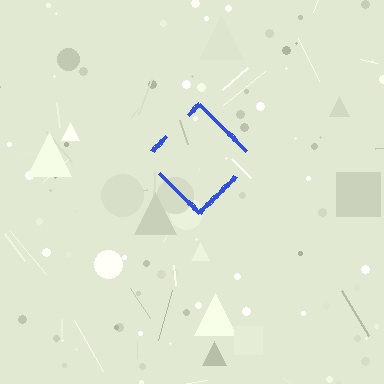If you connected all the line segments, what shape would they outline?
They would outline a diamond.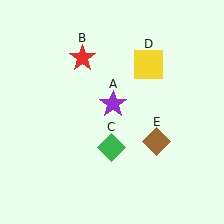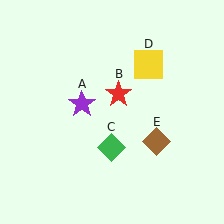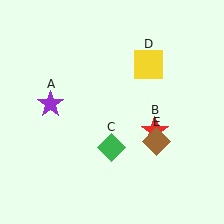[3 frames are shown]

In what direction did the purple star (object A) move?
The purple star (object A) moved left.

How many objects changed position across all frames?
2 objects changed position: purple star (object A), red star (object B).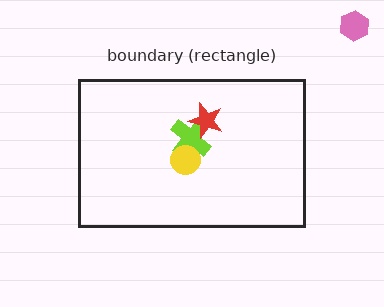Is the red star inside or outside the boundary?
Inside.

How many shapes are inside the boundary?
3 inside, 1 outside.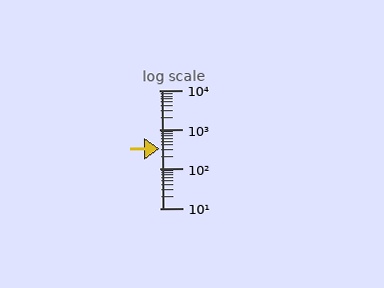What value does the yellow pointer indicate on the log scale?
The pointer indicates approximately 330.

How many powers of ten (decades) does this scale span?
The scale spans 3 decades, from 10 to 10000.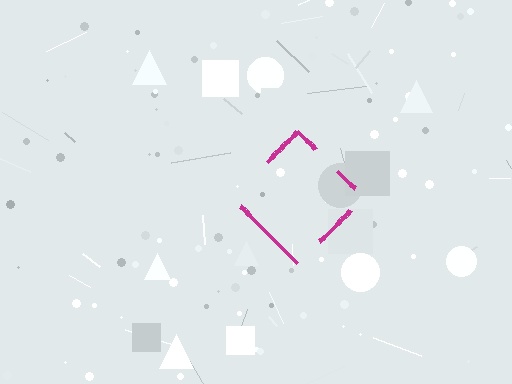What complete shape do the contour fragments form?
The contour fragments form a diamond.